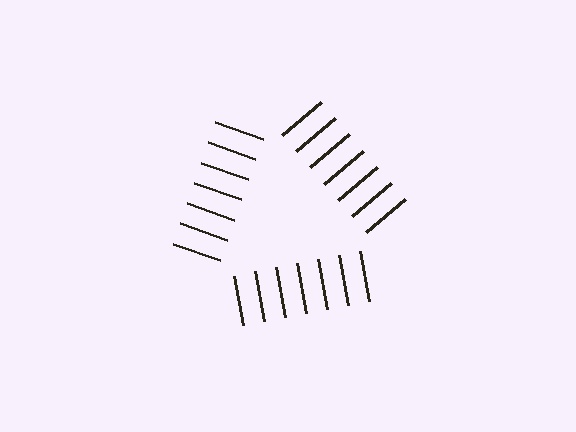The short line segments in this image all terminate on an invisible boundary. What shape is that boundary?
An illusory triangle — the line segments terminate on its edges but no continuous stroke is drawn.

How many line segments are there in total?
21 — 7 along each of the 3 edges.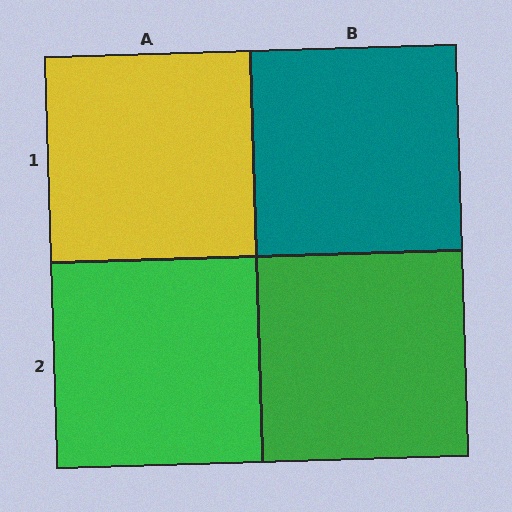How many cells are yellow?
1 cell is yellow.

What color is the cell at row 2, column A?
Green.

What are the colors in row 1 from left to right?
Yellow, teal.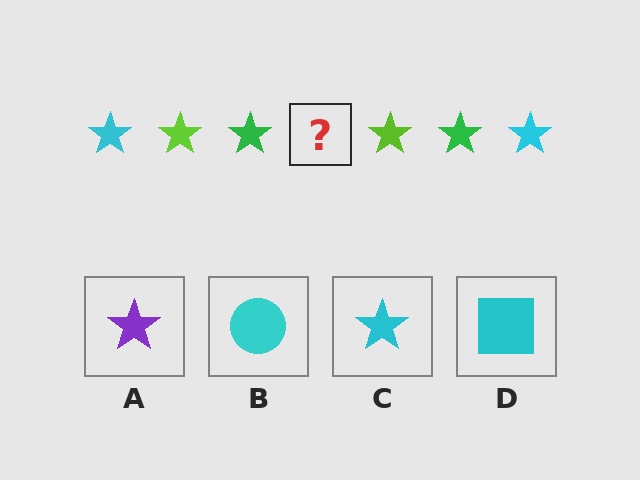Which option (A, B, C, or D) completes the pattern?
C.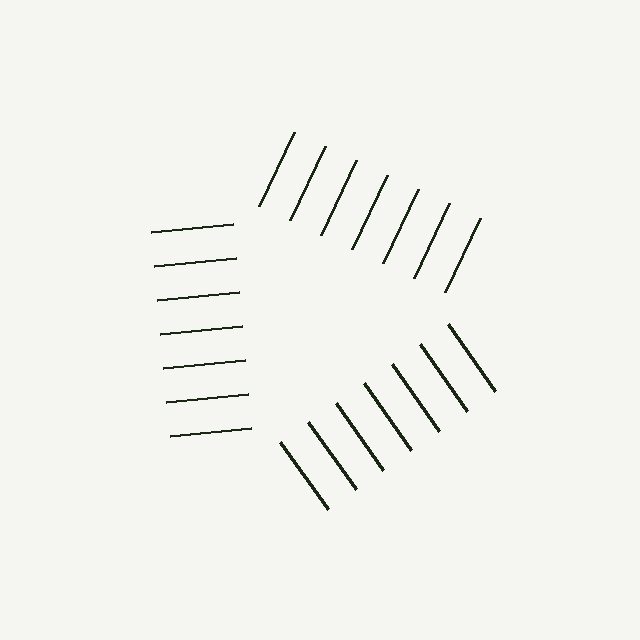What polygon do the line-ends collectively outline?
An illusory triangle — the line segments terminate on its edges but no continuous stroke is drawn.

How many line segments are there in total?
21 — 7 along each of the 3 edges.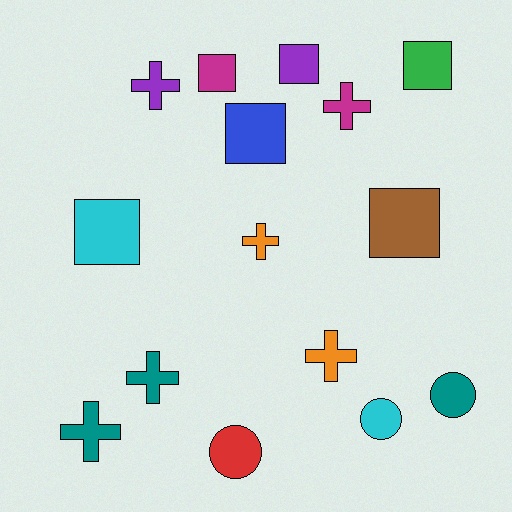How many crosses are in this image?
There are 6 crosses.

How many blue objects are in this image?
There is 1 blue object.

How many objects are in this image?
There are 15 objects.